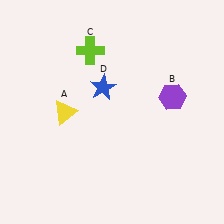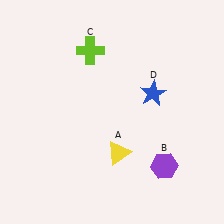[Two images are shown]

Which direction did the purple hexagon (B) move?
The purple hexagon (B) moved down.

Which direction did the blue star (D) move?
The blue star (D) moved right.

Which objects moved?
The objects that moved are: the yellow triangle (A), the purple hexagon (B), the blue star (D).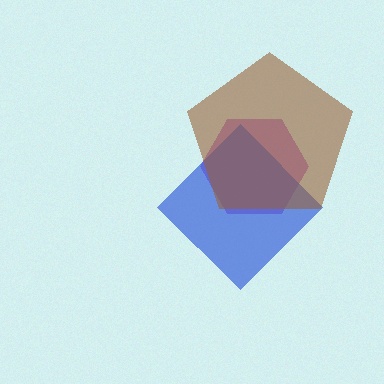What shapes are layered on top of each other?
The layered shapes are: a purple hexagon, a blue diamond, a brown pentagon.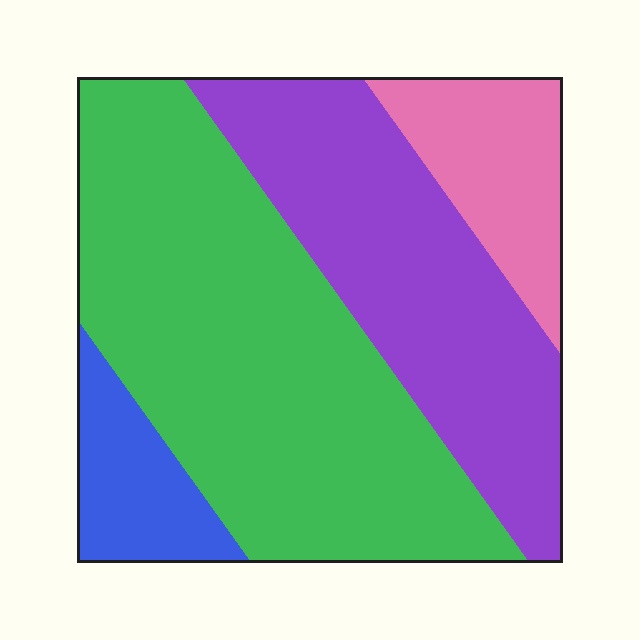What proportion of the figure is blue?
Blue covers around 10% of the figure.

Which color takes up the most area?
Green, at roughly 50%.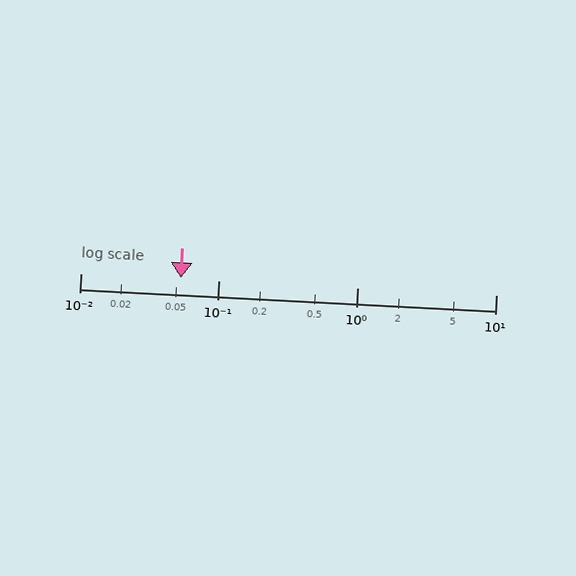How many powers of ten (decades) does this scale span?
The scale spans 3 decades, from 0.01 to 10.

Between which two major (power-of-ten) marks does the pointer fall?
The pointer is between 0.01 and 0.1.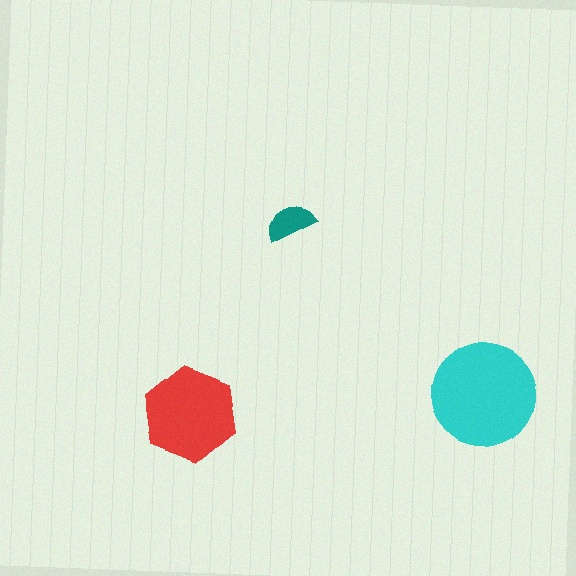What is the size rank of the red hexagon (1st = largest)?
2nd.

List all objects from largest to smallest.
The cyan circle, the red hexagon, the teal semicircle.